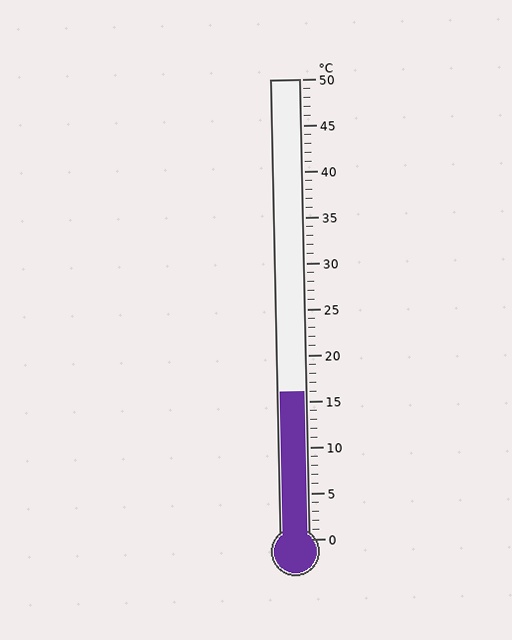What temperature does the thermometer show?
The thermometer shows approximately 16°C.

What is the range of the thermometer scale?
The thermometer scale ranges from 0°C to 50°C.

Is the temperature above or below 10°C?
The temperature is above 10°C.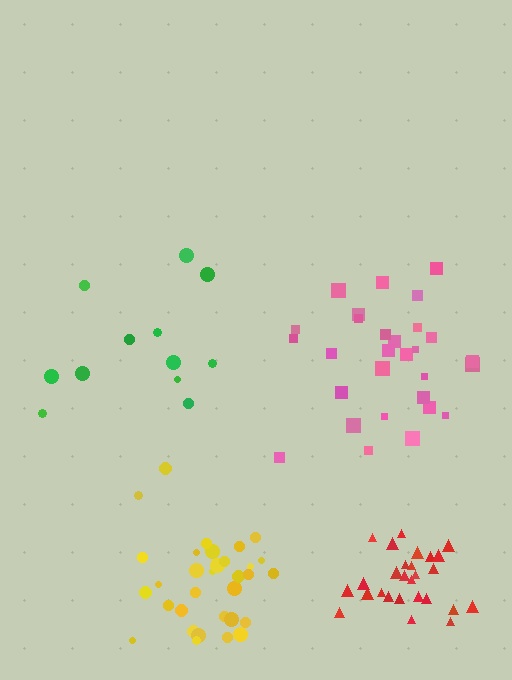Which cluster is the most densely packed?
Yellow.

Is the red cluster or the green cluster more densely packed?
Red.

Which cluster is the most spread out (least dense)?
Green.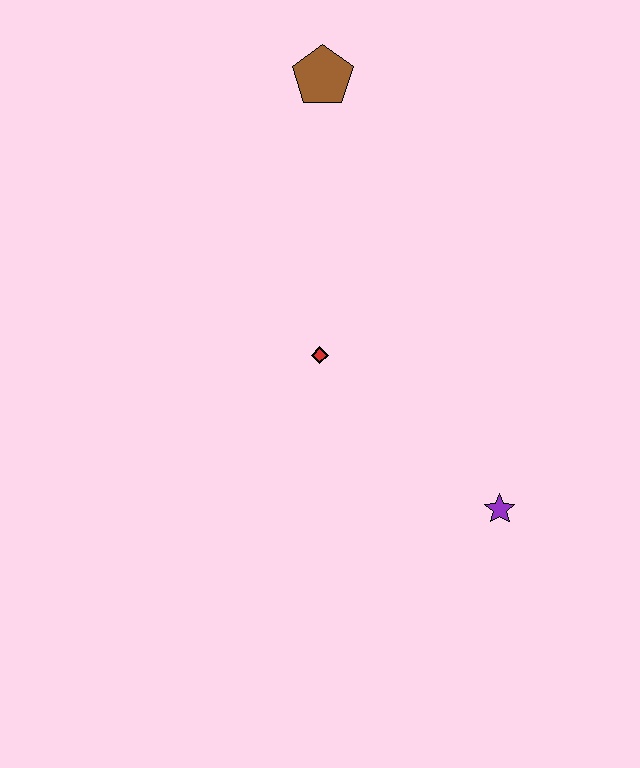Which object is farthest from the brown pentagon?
The purple star is farthest from the brown pentagon.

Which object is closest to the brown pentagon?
The red diamond is closest to the brown pentagon.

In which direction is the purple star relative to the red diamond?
The purple star is to the right of the red diamond.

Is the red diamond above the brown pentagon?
No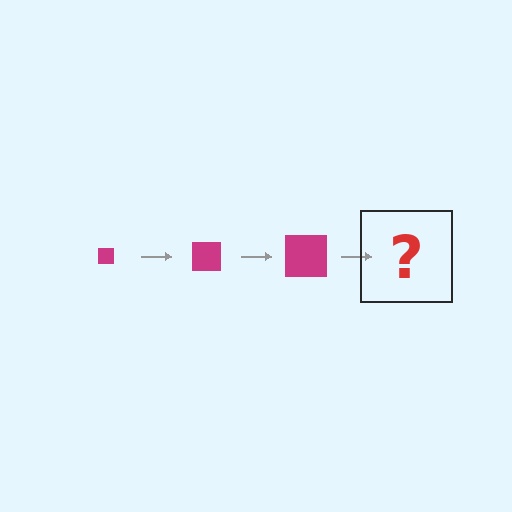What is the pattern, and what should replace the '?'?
The pattern is that the square gets progressively larger each step. The '?' should be a magenta square, larger than the previous one.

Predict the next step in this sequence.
The next step is a magenta square, larger than the previous one.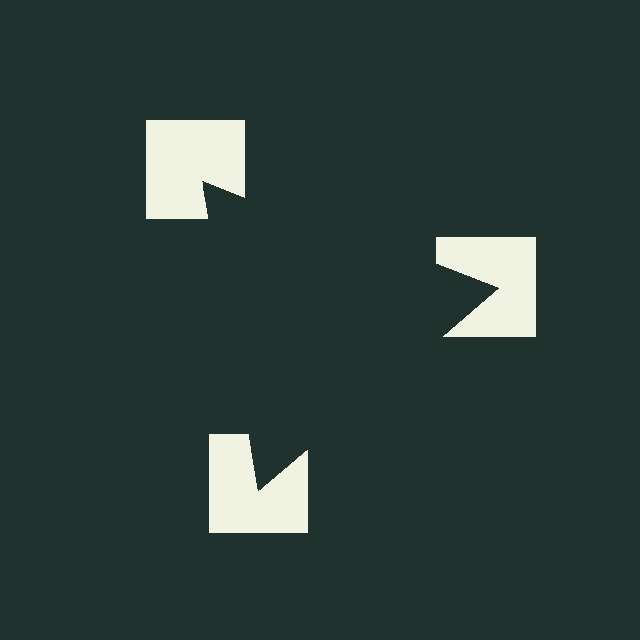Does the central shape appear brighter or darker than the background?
It typically appears slightly darker than the background, even though no actual brightness change is drawn.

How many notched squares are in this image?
There are 3 — one at each vertex of the illusory triangle.